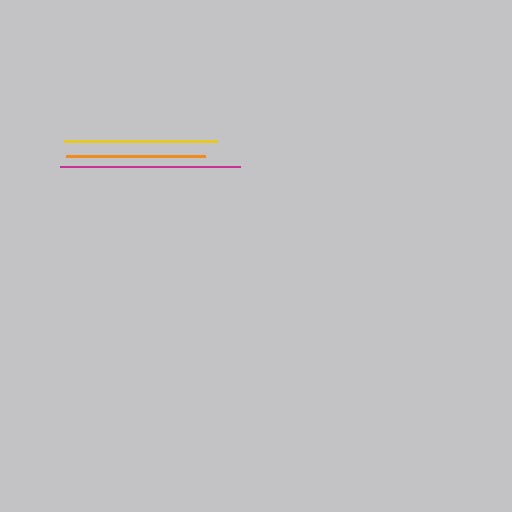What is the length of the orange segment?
The orange segment is approximately 140 pixels long.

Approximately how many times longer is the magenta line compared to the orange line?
The magenta line is approximately 1.3 times the length of the orange line.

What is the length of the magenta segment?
The magenta segment is approximately 180 pixels long.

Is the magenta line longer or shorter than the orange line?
The magenta line is longer than the orange line.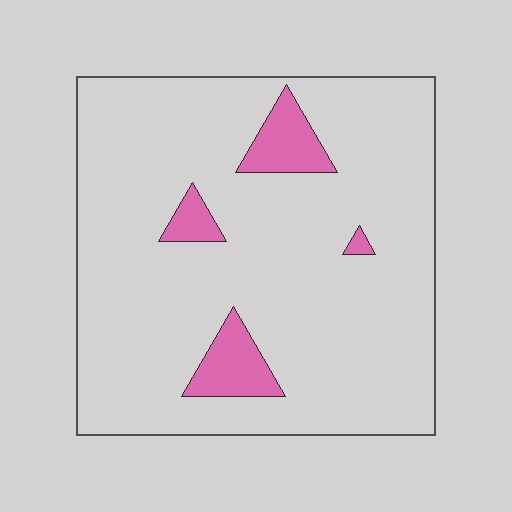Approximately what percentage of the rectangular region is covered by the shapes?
Approximately 10%.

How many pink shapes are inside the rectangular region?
4.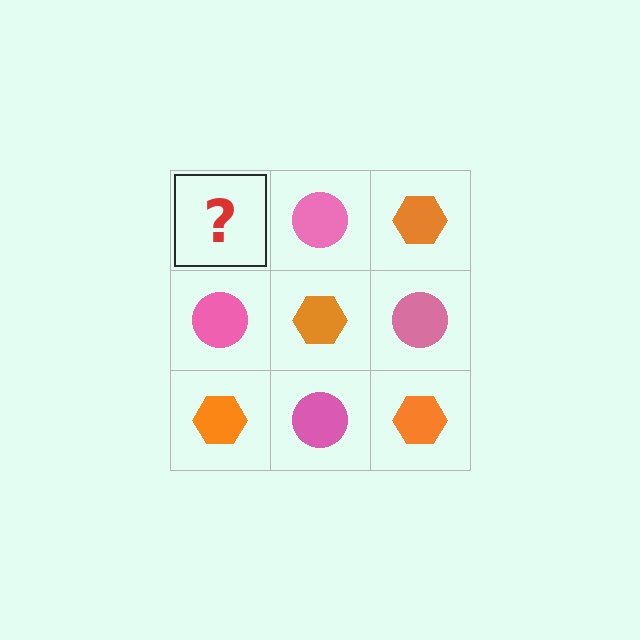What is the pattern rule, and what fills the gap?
The rule is that it alternates orange hexagon and pink circle in a checkerboard pattern. The gap should be filled with an orange hexagon.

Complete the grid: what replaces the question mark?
The question mark should be replaced with an orange hexagon.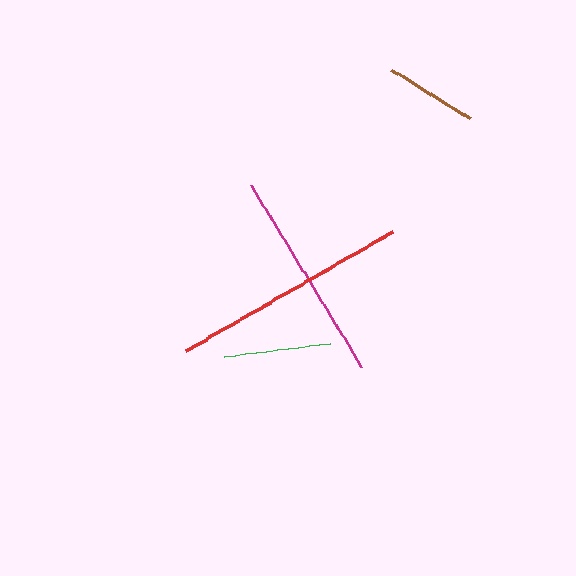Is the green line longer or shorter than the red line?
The red line is longer than the green line.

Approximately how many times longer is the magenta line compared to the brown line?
The magenta line is approximately 2.3 times the length of the brown line.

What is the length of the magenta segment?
The magenta segment is approximately 213 pixels long.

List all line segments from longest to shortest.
From longest to shortest: red, magenta, green, brown.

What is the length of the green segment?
The green segment is approximately 106 pixels long.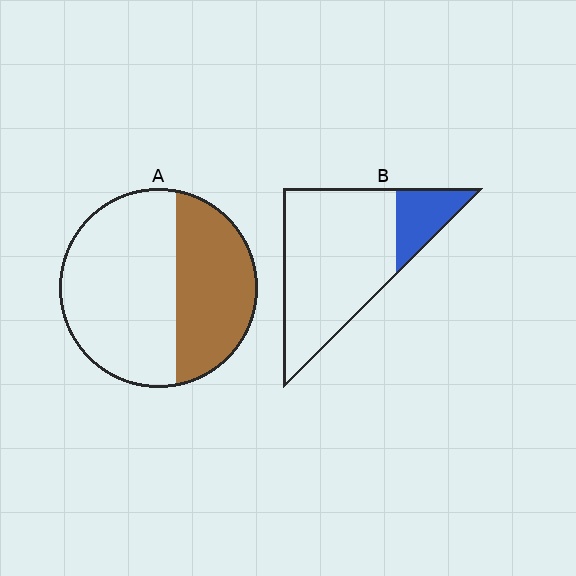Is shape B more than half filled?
No.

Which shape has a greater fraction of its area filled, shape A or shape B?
Shape A.